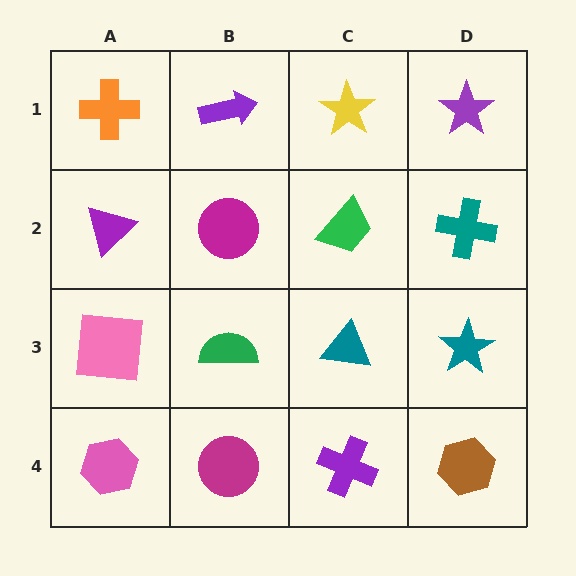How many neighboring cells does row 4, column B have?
3.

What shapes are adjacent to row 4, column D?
A teal star (row 3, column D), a purple cross (row 4, column C).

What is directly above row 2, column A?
An orange cross.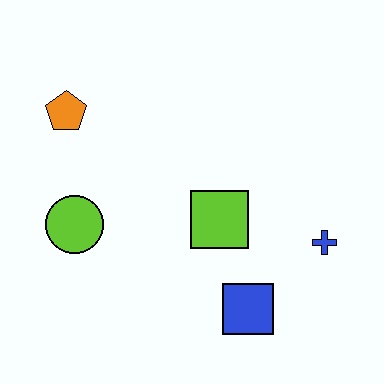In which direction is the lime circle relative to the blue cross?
The lime circle is to the left of the blue cross.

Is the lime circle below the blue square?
No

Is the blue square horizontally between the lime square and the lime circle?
No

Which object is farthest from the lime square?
The orange pentagon is farthest from the lime square.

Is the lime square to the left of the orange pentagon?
No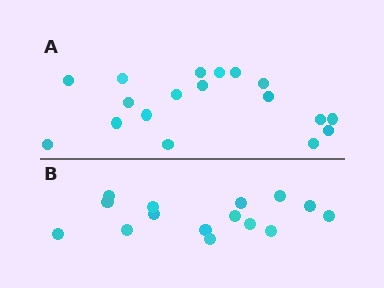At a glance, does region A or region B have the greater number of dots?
Region A (the top region) has more dots.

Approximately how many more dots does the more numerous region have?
Region A has just a few more — roughly 2 or 3 more dots than region B.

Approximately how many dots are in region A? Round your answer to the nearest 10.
About 20 dots. (The exact count is 18, which rounds to 20.)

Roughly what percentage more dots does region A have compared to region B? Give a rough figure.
About 20% more.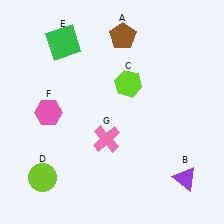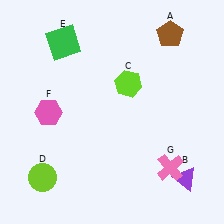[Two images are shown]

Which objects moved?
The objects that moved are: the brown pentagon (A), the pink cross (G).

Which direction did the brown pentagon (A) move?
The brown pentagon (A) moved right.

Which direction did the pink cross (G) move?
The pink cross (G) moved right.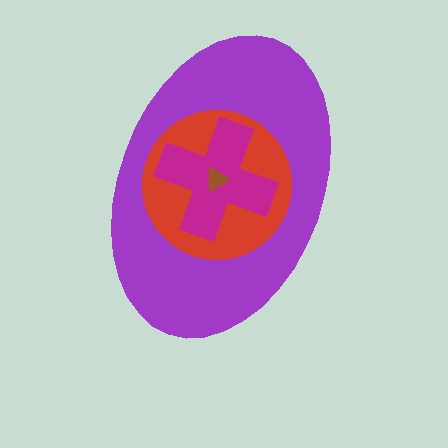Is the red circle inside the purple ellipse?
Yes.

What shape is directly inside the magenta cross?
The brown triangle.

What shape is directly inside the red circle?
The magenta cross.